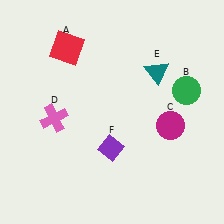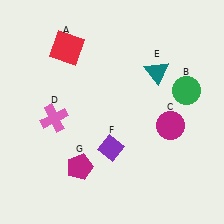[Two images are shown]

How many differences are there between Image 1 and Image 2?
There is 1 difference between the two images.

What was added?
A magenta pentagon (G) was added in Image 2.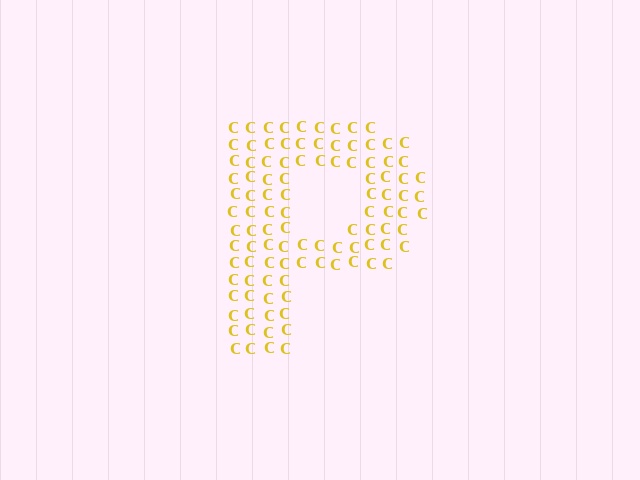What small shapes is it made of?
It is made of small letter C's.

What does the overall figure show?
The overall figure shows the letter P.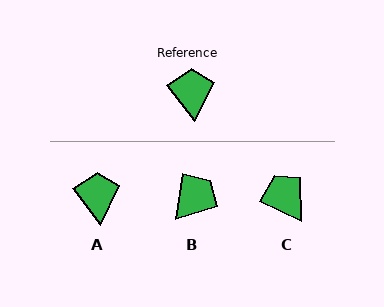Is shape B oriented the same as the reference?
No, it is off by about 46 degrees.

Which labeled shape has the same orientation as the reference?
A.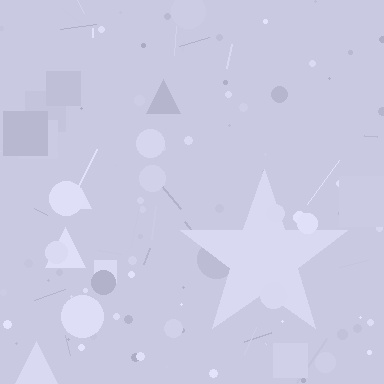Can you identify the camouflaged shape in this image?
The camouflaged shape is a star.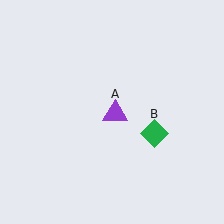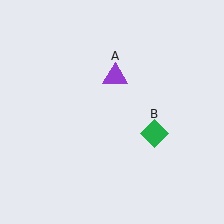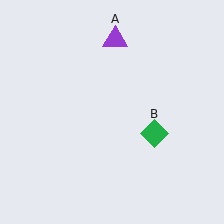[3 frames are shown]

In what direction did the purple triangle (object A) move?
The purple triangle (object A) moved up.